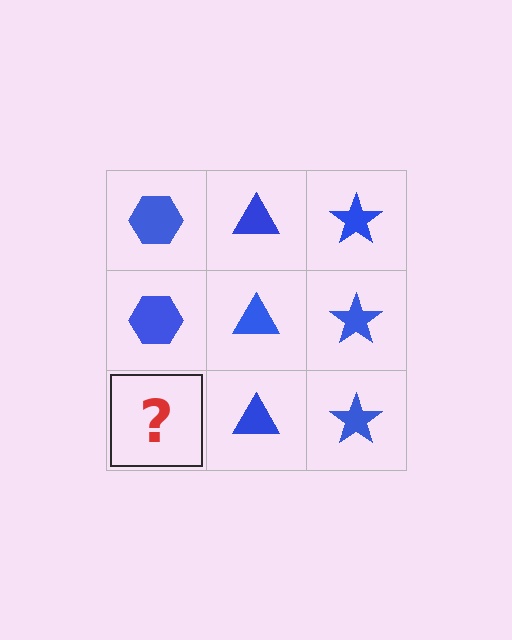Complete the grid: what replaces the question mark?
The question mark should be replaced with a blue hexagon.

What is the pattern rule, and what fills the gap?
The rule is that each column has a consistent shape. The gap should be filled with a blue hexagon.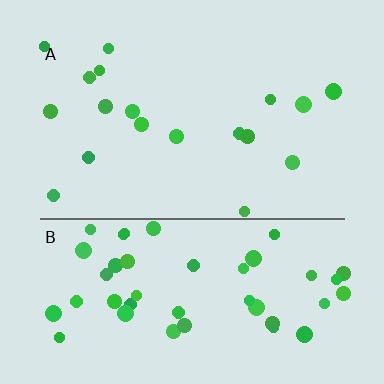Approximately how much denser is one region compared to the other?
Approximately 2.6× — region B over region A.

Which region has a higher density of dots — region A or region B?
B (the bottom).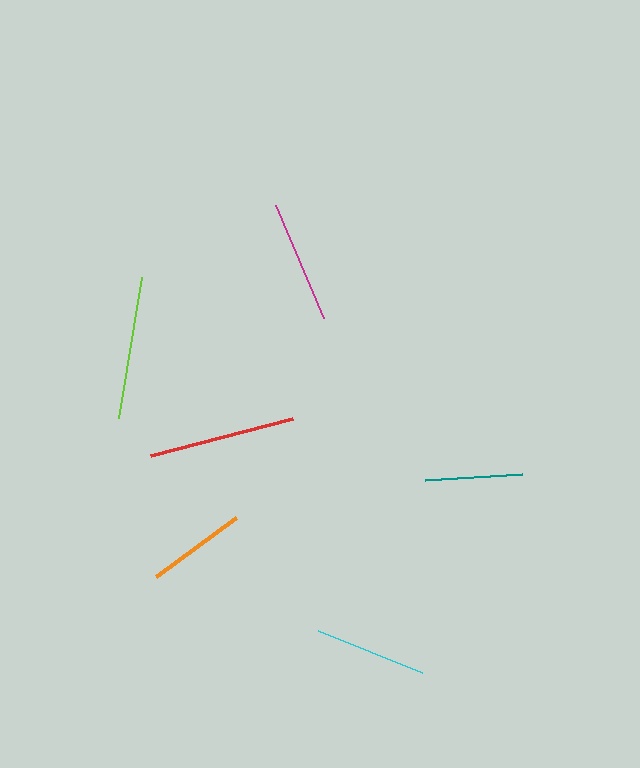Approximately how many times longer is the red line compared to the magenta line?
The red line is approximately 1.2 times the length of the magenta line.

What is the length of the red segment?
The red segment is approximately 146 pixels long.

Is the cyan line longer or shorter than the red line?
The red line is longer than the cyan line.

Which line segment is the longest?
The red line is the longest at approximately 146 pixels.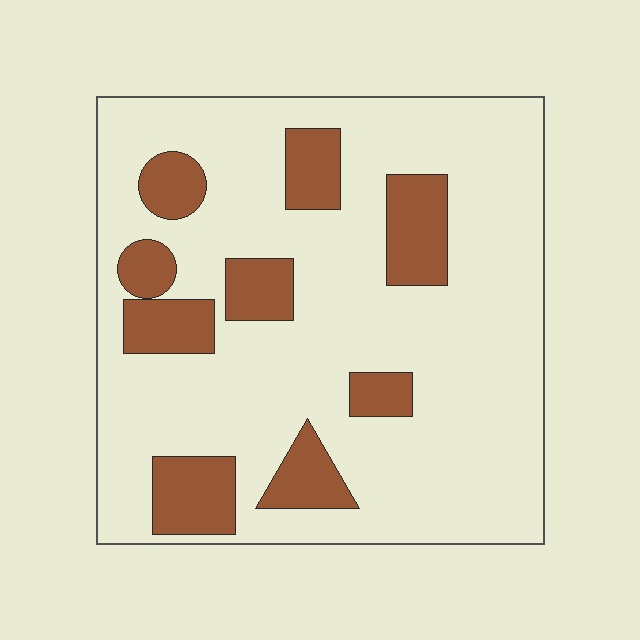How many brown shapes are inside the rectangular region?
9.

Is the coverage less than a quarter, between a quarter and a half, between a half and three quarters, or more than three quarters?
Less than a quarter.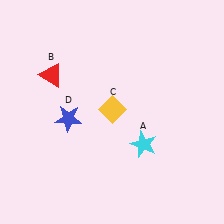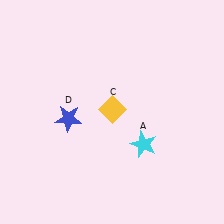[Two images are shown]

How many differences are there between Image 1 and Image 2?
There is 1 difference between the two images.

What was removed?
The red triangle (B) was removed in Image 2.